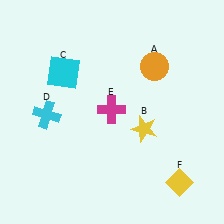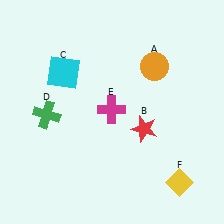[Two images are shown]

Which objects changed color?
B changed from yellow to red. D changed from cyan to green.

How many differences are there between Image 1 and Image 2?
There are 2 differences between the two images.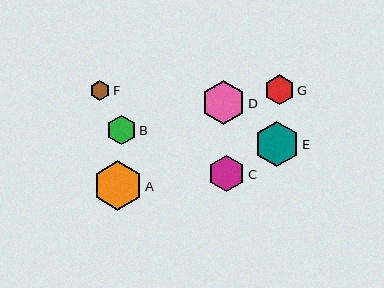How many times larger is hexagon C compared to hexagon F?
Hexagon C is approximately 1.9 times the size of hexagon F.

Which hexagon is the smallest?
Hexagon F is the smallest with a size of approximately 20 pixels.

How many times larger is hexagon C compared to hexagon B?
Hexagon C is approximately 1.2 times the size of hexagon B.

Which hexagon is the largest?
Hexagon A is the largest with a size of approximately 50 pixels.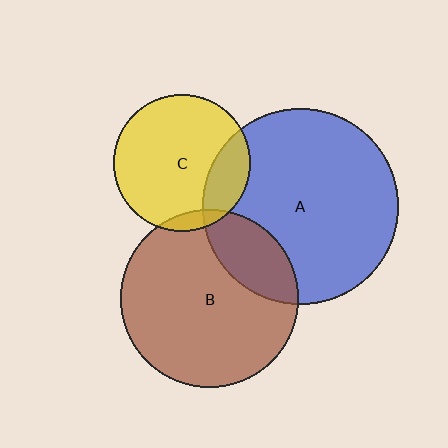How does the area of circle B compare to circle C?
Approximately 1.7 times.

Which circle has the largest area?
Circle A (blue).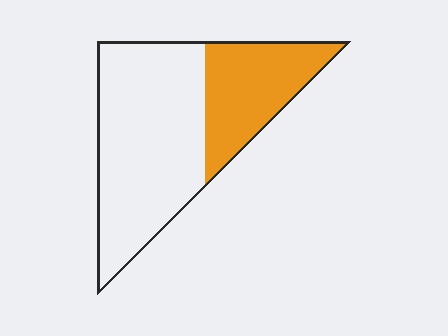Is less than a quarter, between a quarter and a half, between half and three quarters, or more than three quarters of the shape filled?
Between a quarter and a half.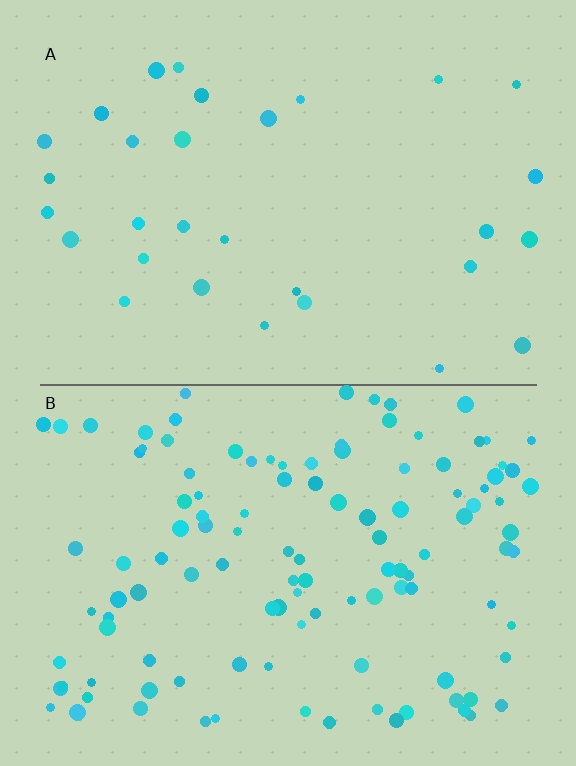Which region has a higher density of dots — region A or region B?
B (the bottom).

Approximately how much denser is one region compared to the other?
Approximately 3.8× — region B over region A.